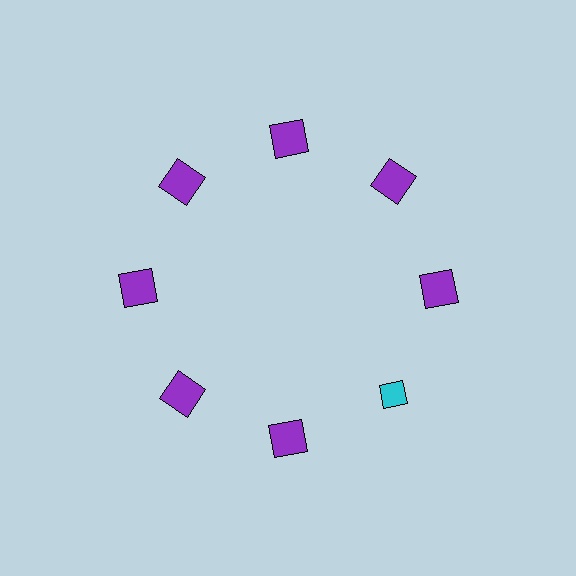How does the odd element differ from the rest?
It differs in both color (cyan instead of purple) and shape (diamond instead of square).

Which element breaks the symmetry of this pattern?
The cyan diamond at roughly the 4 o'clock position breaks the symmetry. All other shapes are purple squares.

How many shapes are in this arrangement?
There are 8 shapes arranged in a ring pattern.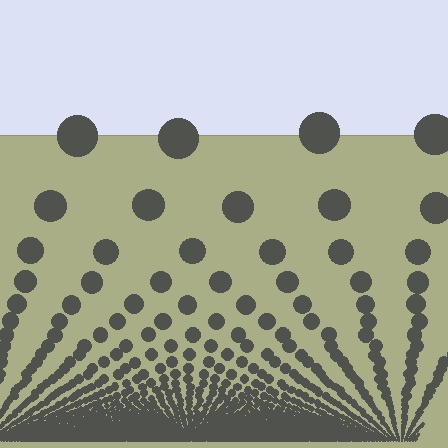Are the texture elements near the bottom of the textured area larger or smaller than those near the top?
Smaller. The gradient is inverted — elements near the bottom are smaller and denser.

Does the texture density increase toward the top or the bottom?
Density increases toward the bottom.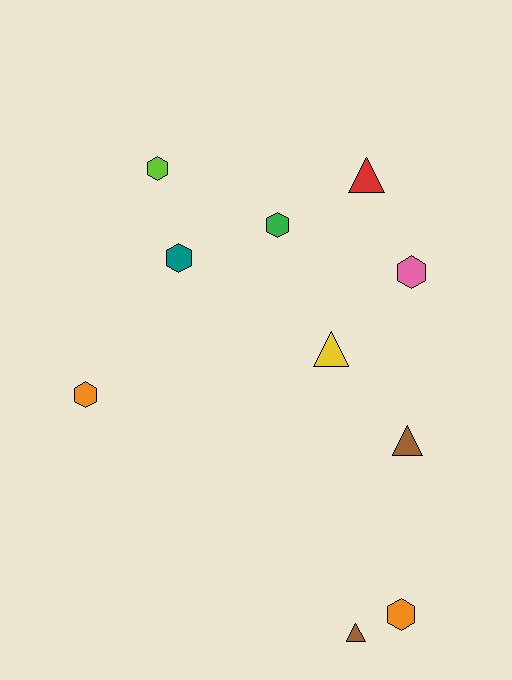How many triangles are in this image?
There are 4 triangles.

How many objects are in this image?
There are 10 objects.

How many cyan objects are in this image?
There are no cyan objects.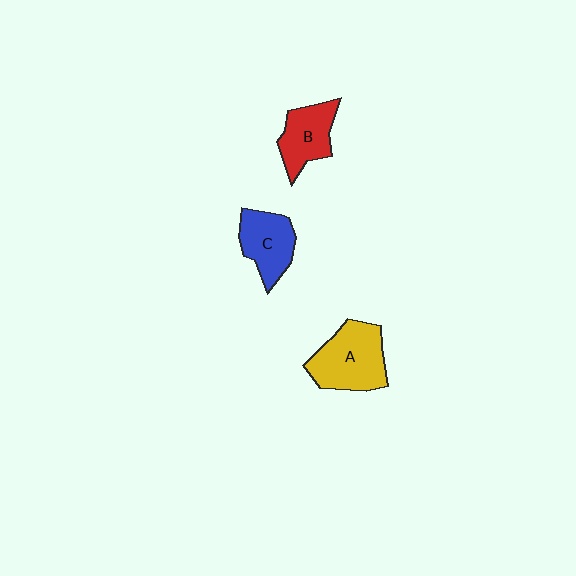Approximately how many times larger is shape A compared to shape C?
Approximately 1.4 times.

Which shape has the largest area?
Shape A (yellow).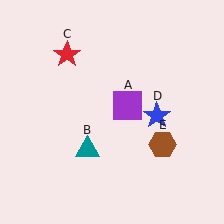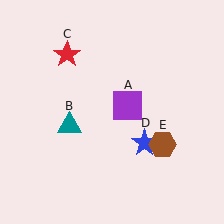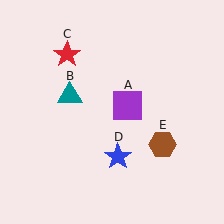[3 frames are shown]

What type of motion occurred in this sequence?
The teal triangle (object B), blue star (object D) rotated clockwise around the center of the scene.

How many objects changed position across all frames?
2 objects changed position: teal triangle (object B), blue star (object D).